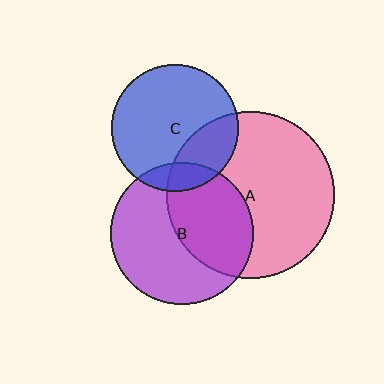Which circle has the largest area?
Circle A (pink).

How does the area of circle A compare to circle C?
Approximately 1.8 times.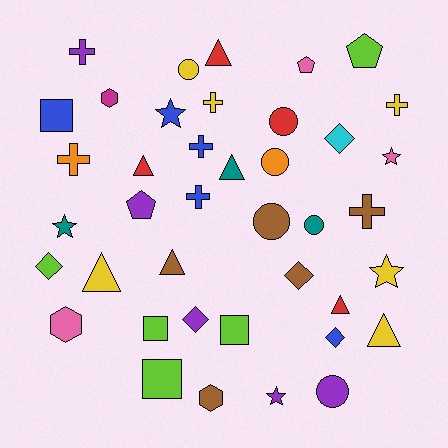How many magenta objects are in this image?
There is 1 magenta object.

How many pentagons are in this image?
There are 3 pentagons.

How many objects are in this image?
There are 40 objects.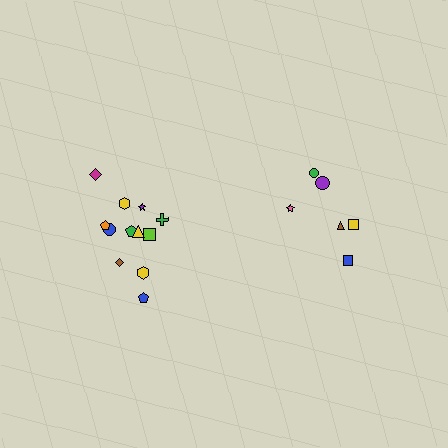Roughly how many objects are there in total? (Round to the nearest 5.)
Roughly 20 objects in total.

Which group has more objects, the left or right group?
The left group.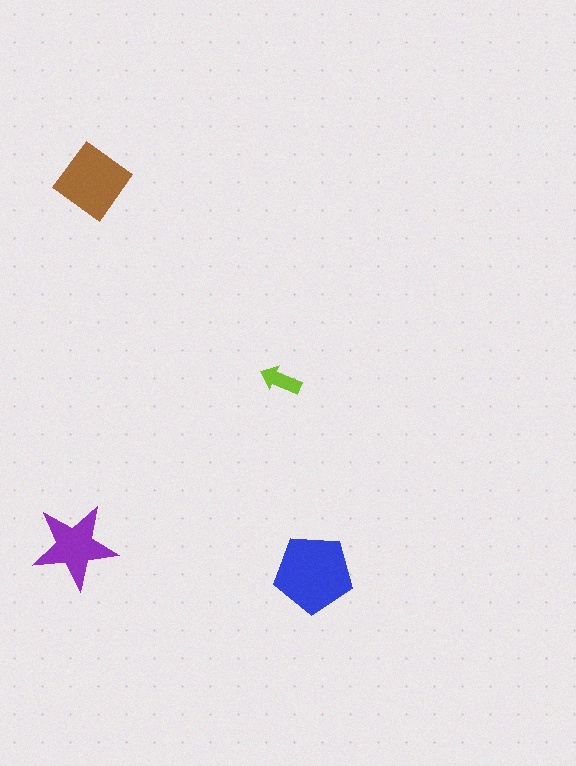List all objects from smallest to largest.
The lime arrow, the purple star, the brown diamond, the blue pentagon.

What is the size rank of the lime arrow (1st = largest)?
4th.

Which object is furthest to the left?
The purple star is leftmost.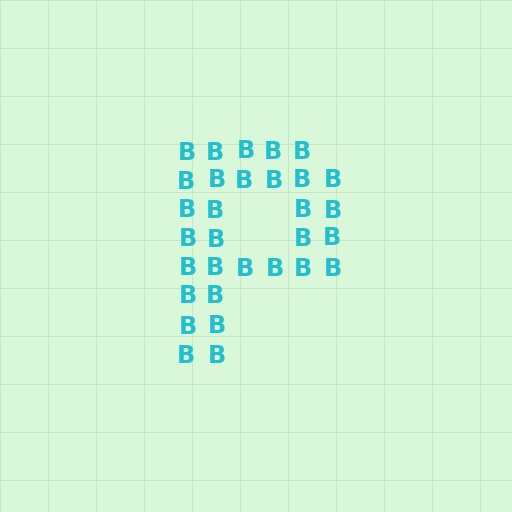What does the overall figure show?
The overall figure shows the letter P.